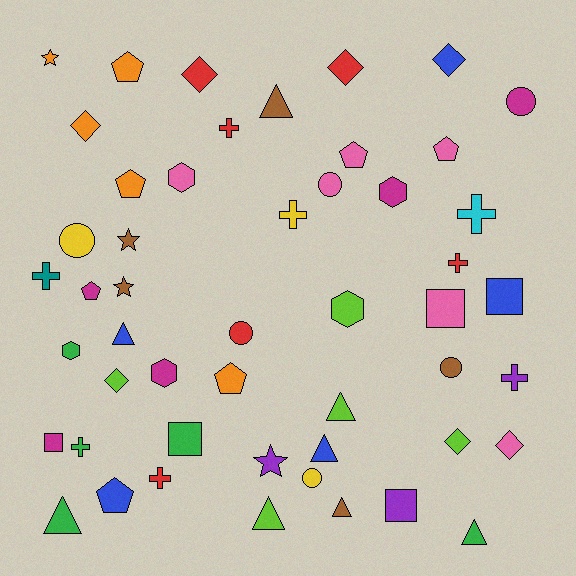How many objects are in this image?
There are 50 objects.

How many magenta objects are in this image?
There are 5 magenta objects.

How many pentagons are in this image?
There are 7 pentagons.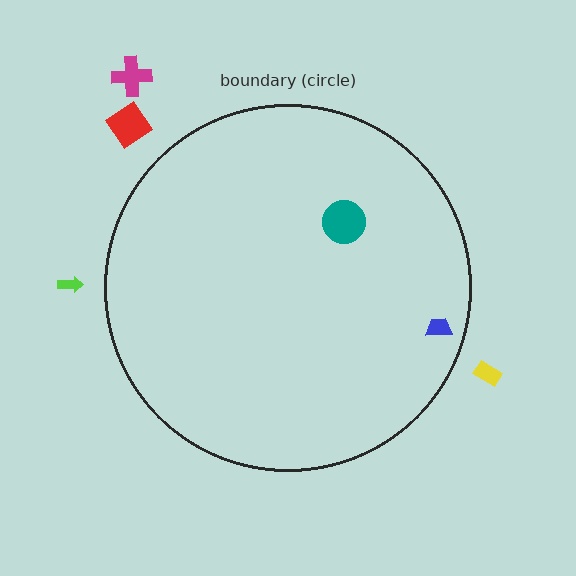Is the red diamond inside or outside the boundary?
Outside.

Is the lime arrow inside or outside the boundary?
Outside.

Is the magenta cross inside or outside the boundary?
Outside.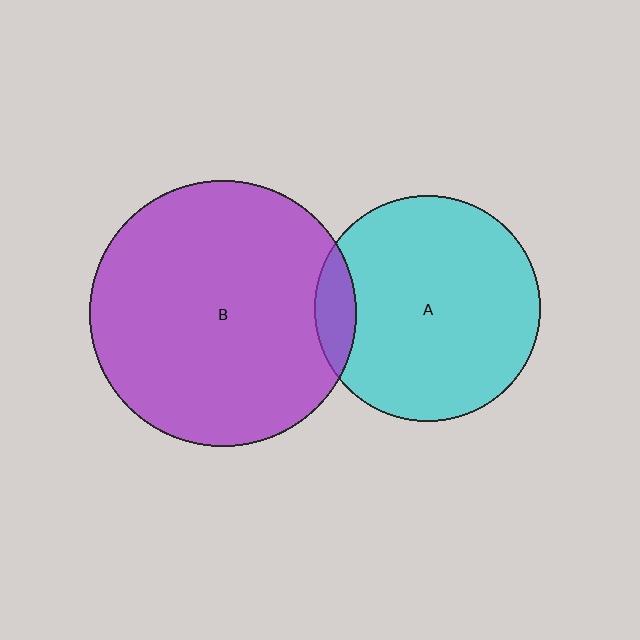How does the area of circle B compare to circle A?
Approximately 1.4 times.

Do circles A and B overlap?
Yes.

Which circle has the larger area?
Circle B (purple).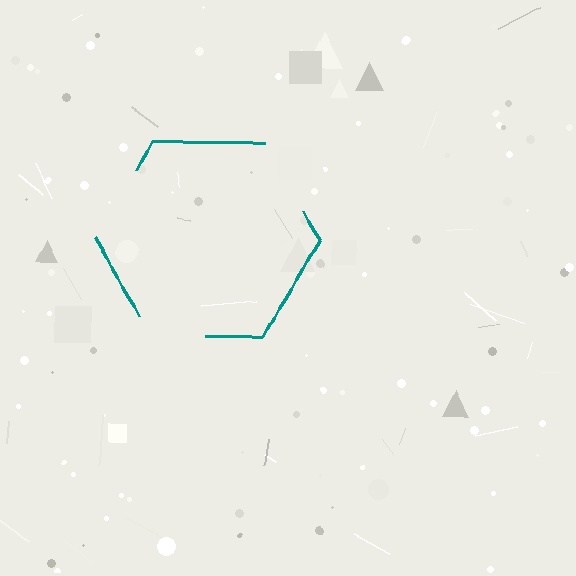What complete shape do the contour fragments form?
The contour fragments form a hexagon.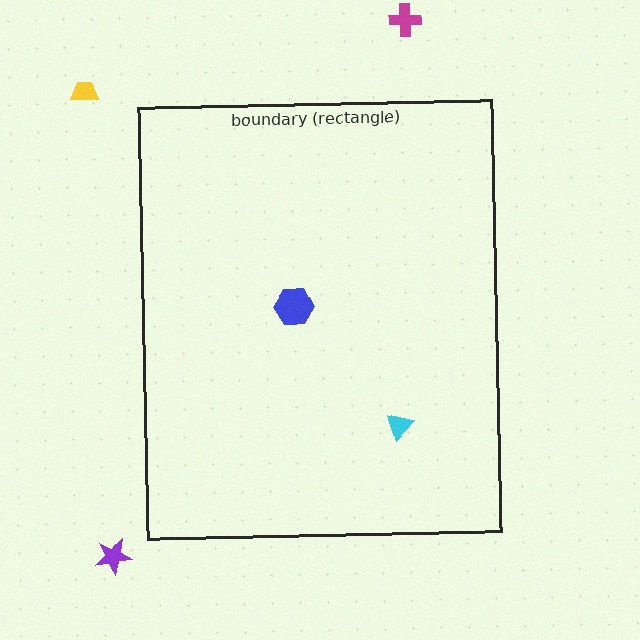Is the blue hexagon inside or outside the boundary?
Inside.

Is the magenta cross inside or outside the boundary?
Outside.